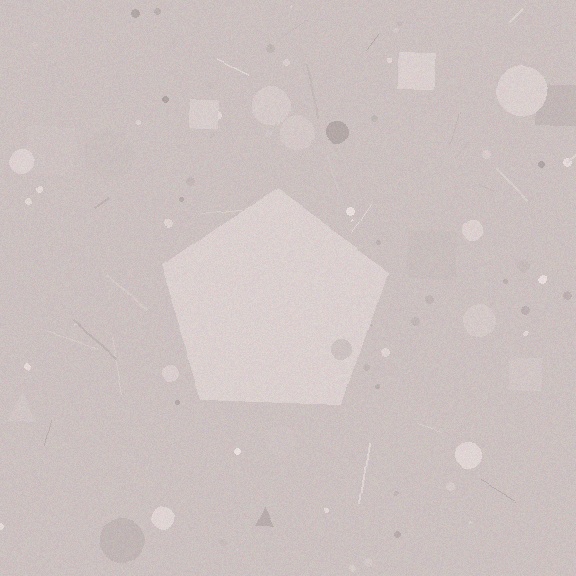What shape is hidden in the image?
A pentagon is hidden in the image.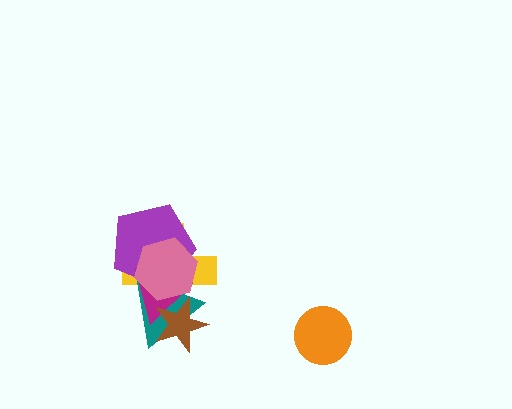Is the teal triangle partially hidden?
Yes, it is partially covered by another shape.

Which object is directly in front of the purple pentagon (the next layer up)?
The magenta triangle is directly in front of the purple pentagon.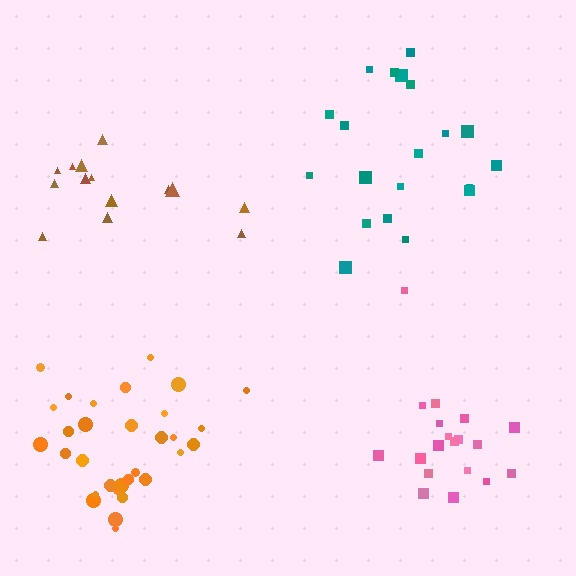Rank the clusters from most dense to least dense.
orange, pink, teal, brown.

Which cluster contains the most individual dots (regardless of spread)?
Orange (31).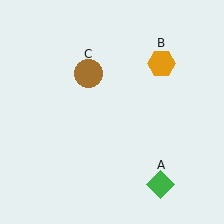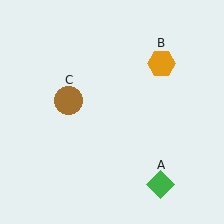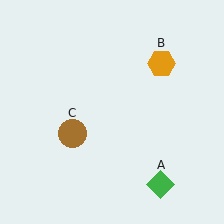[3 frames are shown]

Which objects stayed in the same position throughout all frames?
Green diamond (object A) and orange hexagon (object B) remained stationary.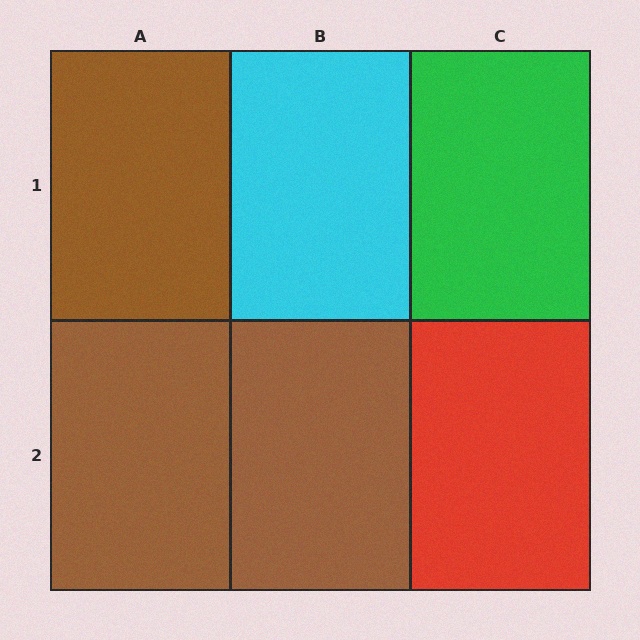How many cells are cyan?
1 cell is cyan.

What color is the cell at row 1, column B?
Cyan.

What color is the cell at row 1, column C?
Green.